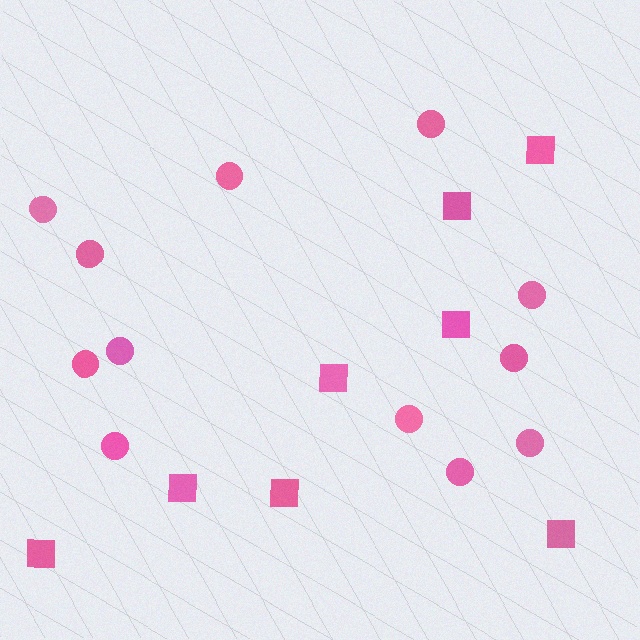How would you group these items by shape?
There are 2 groups: one group of circles (12) and one group of squares (8).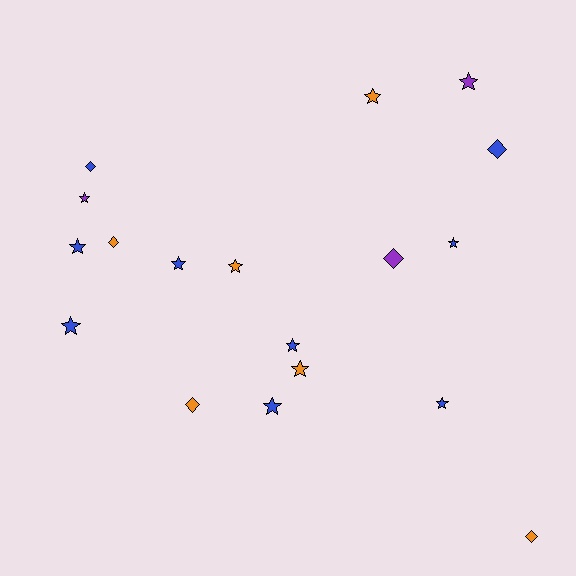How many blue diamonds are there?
There are 2 blue diamonds.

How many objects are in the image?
There are 18 objects.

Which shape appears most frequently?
Star, with 12 objects.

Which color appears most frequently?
Blue, with 9 objects.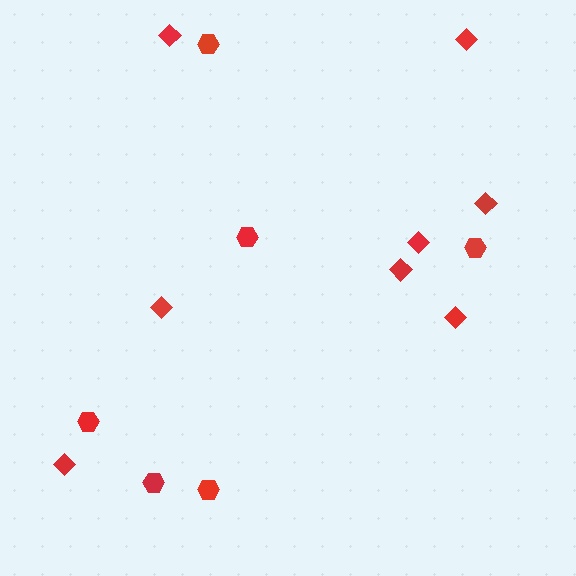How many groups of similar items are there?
There are 2 groups: one group of diamonds (8) and one group of hexagons (6).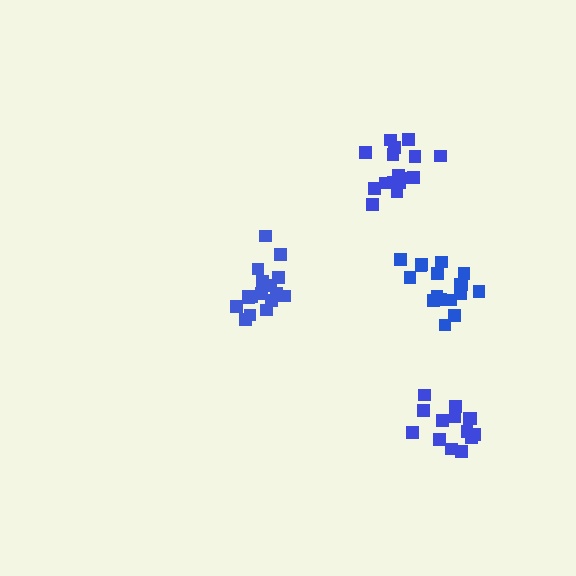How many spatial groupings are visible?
There are 4 spatial groupings.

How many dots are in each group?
Group 1: 16 dots, Group 2: 14 dots, Group 3: 17 dots, Group 4: 17 dots (64 total).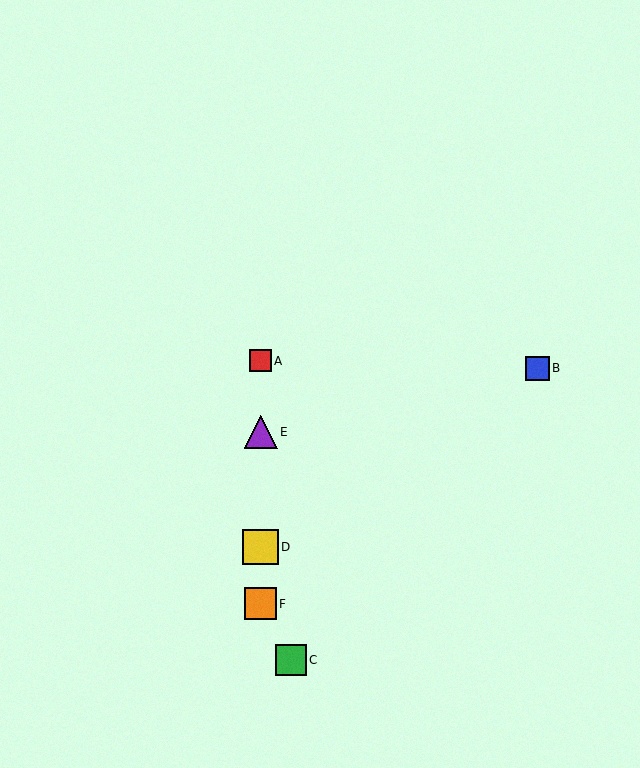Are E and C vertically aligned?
No, E is at x≈261 and C is at x≈291.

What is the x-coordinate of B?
Object B is at x≈537.